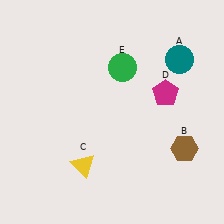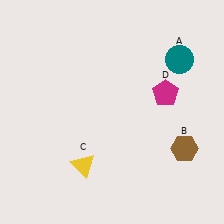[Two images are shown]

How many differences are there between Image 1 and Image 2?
There is 1 difference between the two images.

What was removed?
The green circle (E) was removed in Image 2.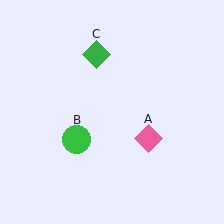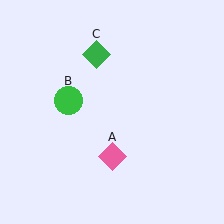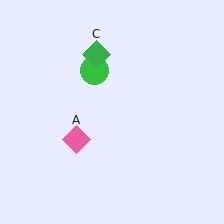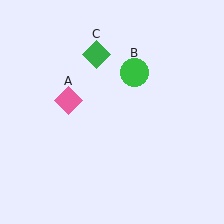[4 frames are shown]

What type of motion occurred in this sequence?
The pink diamond (object A), green circle (object B) rotated clockwise around the center of the scene.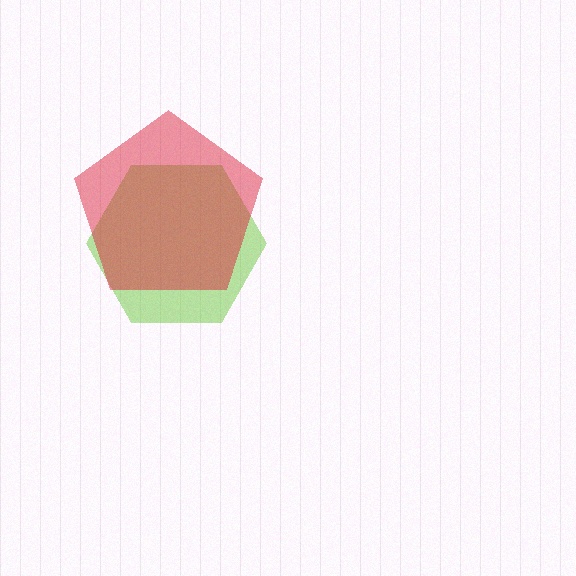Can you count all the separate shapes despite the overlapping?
Yes, there are 2 separate shapes.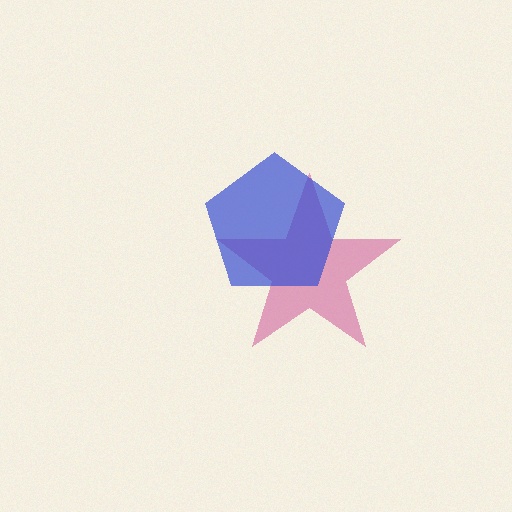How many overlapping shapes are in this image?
There are 2 overlapping shapes in the image.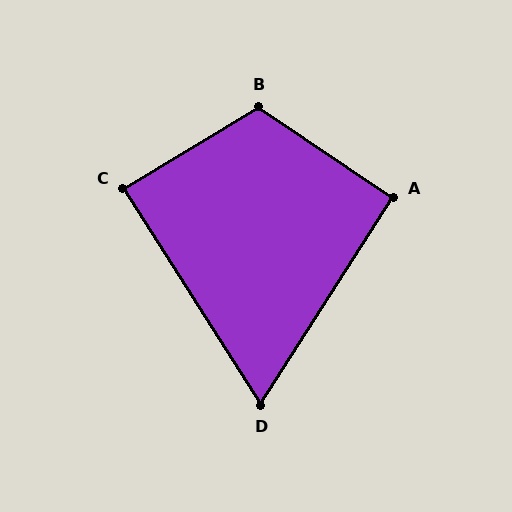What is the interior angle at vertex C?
Approximately 89 degrees (approximately right).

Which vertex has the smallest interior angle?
D, at approximately 65 degrees.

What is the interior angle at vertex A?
Approximately 91 degrees (approximately right).